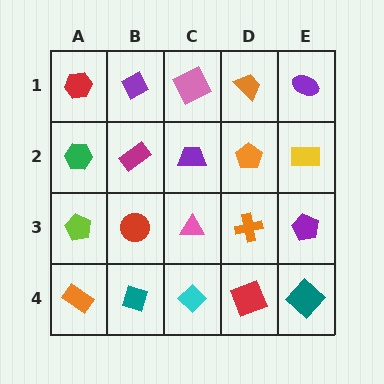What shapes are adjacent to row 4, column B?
A red circle (row 3, column B), an orange rectangle (row 4, column A), a cyan diamond (row 4, column C).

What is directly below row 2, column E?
A purple pentagon.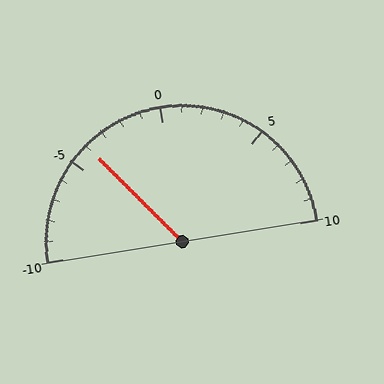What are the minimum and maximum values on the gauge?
The gauge ranges from -10 to 10.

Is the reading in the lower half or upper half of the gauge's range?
The reading is in the lower half of the range (-10 to 10).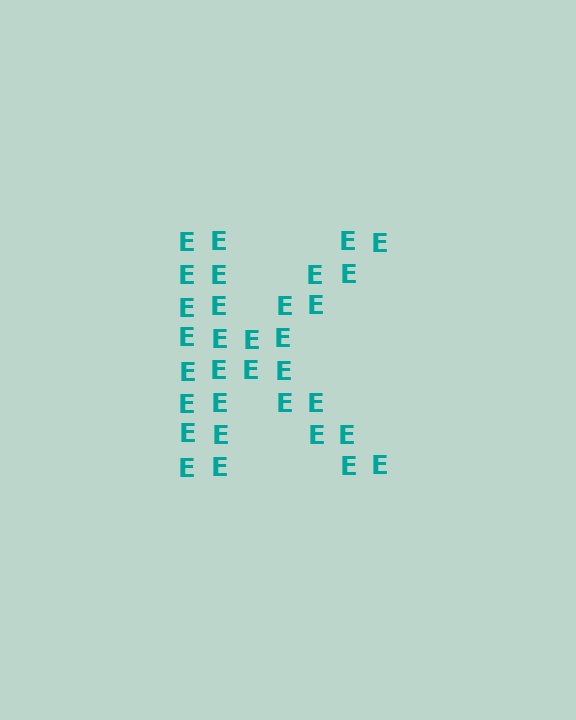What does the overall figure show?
The overall figure shows the letter K.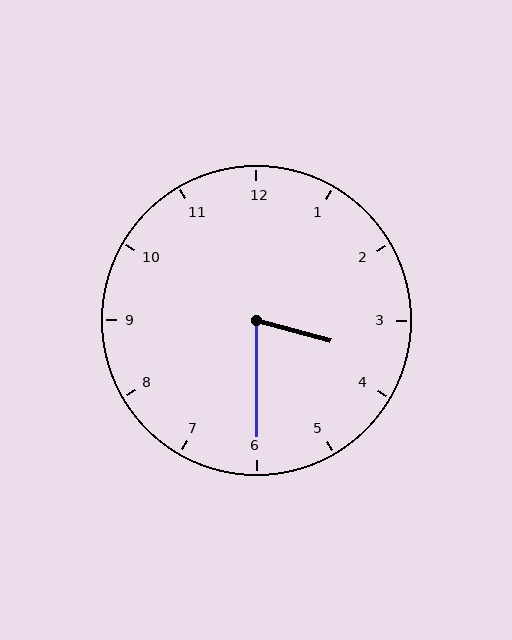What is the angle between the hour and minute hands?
Approximately 75 degrees.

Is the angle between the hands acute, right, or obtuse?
It is acute.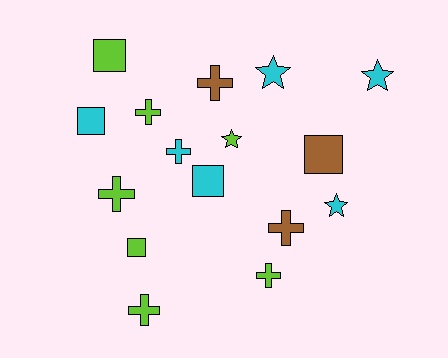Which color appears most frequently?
Lime, with 7 objects.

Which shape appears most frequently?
Cross, with 7 objects.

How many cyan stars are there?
There are 3 cyan stars.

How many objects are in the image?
There are 16 objects.